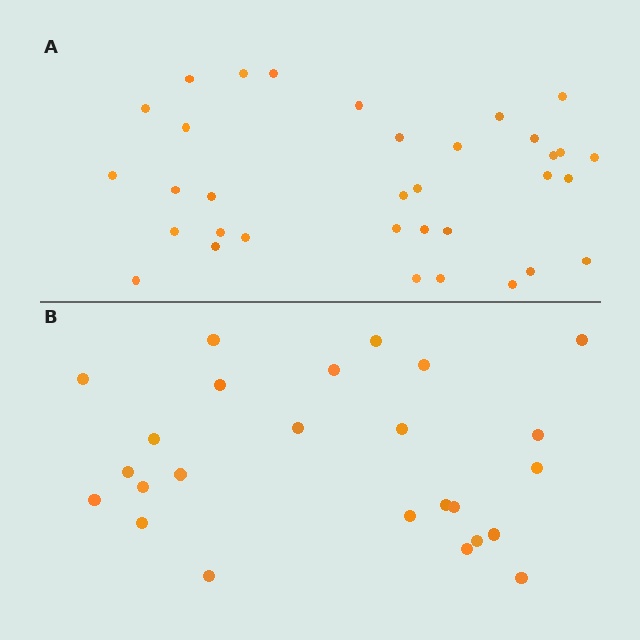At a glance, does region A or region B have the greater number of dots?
Region A (the top region) has more dots.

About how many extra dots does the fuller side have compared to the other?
Region A has roughly 8 or so more dots than region B.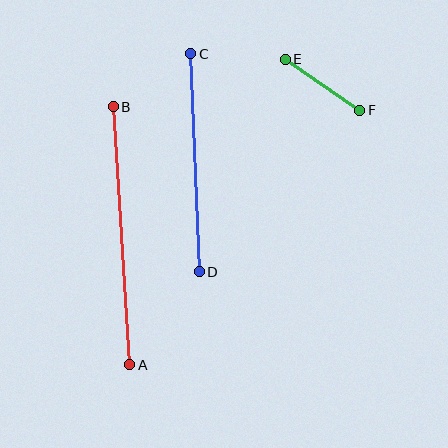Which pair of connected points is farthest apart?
Points A and B are farthest apart.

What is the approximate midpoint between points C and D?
The midpoint is at approximately (195, 163) pixels.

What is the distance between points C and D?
The distance is approximately 218 pixels.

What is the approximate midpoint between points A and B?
The midpoint is at approximately (121, 236) pixels.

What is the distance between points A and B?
The distance is approximately 259 pixels.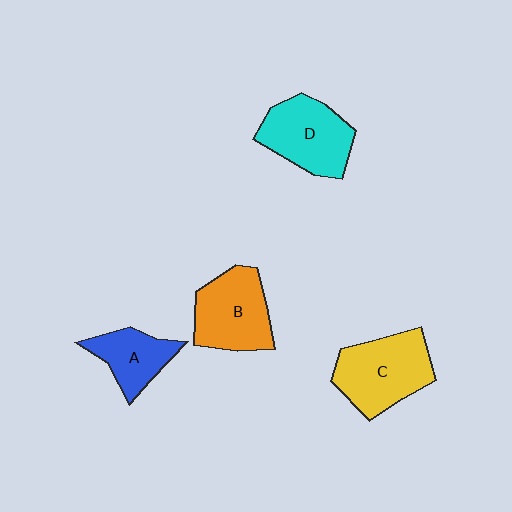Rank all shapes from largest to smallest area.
From largest to smallest: C (yellow), D (cyan), B (orange), A (blue).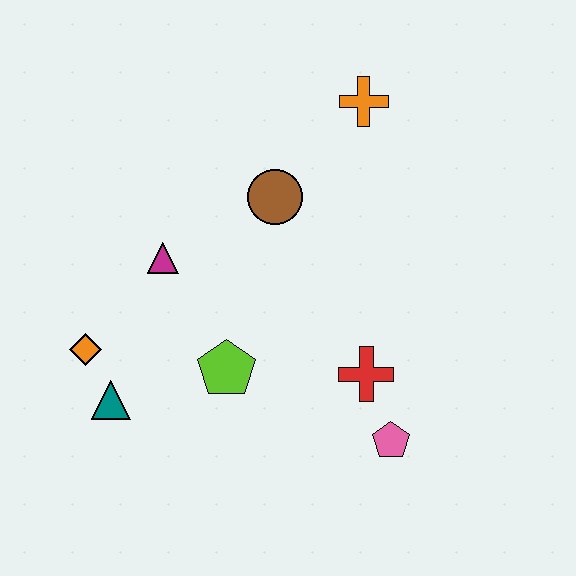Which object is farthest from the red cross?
The orange diamond is farthest from the red cross.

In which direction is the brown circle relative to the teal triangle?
The brown circle is above the teal triangle.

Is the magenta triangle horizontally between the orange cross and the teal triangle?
Yes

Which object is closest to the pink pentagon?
The red cross is closest to the pink pentagon.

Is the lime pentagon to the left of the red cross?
Yes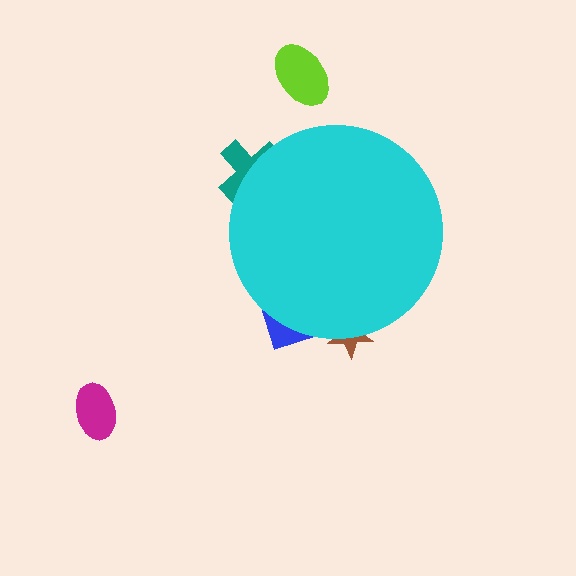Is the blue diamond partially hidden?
Yes, the blue diamond is partially hidden behind the cyan circle.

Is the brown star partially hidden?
Yes, the brown star is partially hidden behind the cyan circle.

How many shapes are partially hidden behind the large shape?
3 shapes are partially hidden.